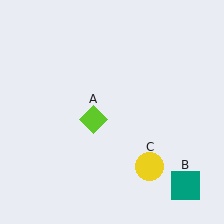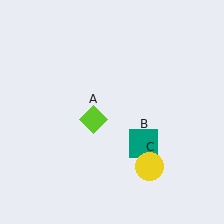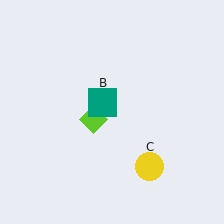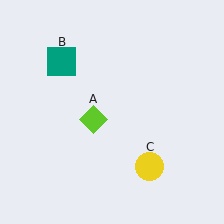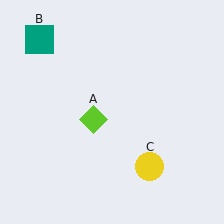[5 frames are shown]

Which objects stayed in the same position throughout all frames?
Lime diamond (object A) and yellow circle (object C) remained stationary.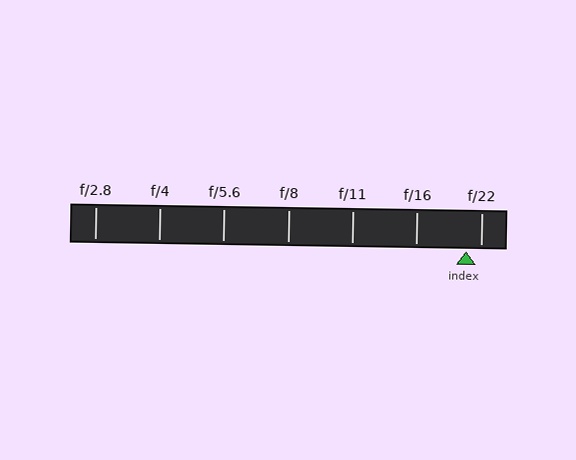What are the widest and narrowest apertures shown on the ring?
The widest aperture shown is f/2.8 and the narrowest is f/22.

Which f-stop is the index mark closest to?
The index mark is closest to f/22.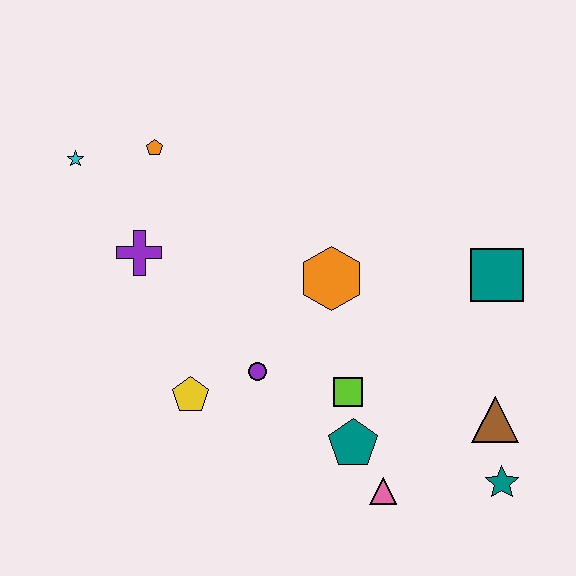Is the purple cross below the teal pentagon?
No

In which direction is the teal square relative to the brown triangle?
The teal square is above the brown triangle.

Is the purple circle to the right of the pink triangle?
No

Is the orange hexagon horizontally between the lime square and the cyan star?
Yes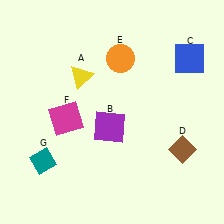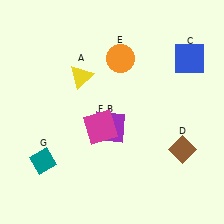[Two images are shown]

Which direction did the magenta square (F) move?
The magenta square (F) moved right.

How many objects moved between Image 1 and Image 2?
1 object moved between the two images.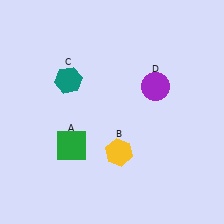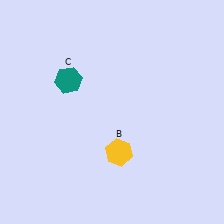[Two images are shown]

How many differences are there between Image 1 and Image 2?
There are 2 differences between the two images.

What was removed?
The green square (A), the purple circle (D) were removed in Image 2.